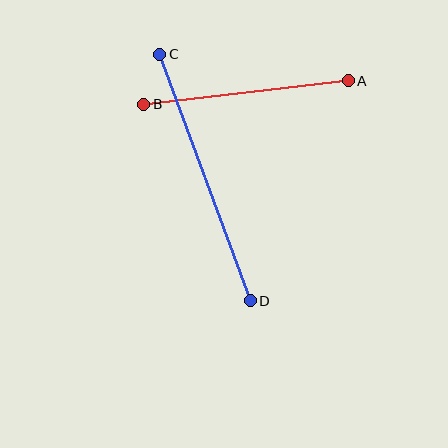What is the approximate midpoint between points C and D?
The midpoint is at approximately (205, 178) pixels.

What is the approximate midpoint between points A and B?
The midpoint is at approximately (246, 92) pixels.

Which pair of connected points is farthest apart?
Points C and D are farthest apart.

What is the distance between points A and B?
The distance is approximately 206 pixels.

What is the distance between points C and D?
The distance is approximately 263 pixels.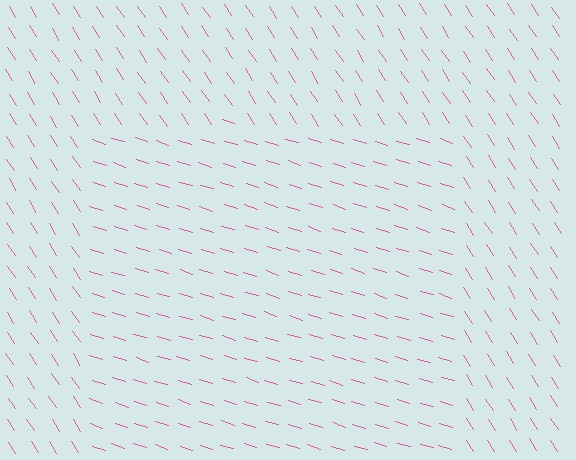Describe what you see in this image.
The image is filled with small pink line segments. A rectangle region in the image has lines oriented differently from the surrounding lines, creating a visible texture boundary.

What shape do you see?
I see a rectangle.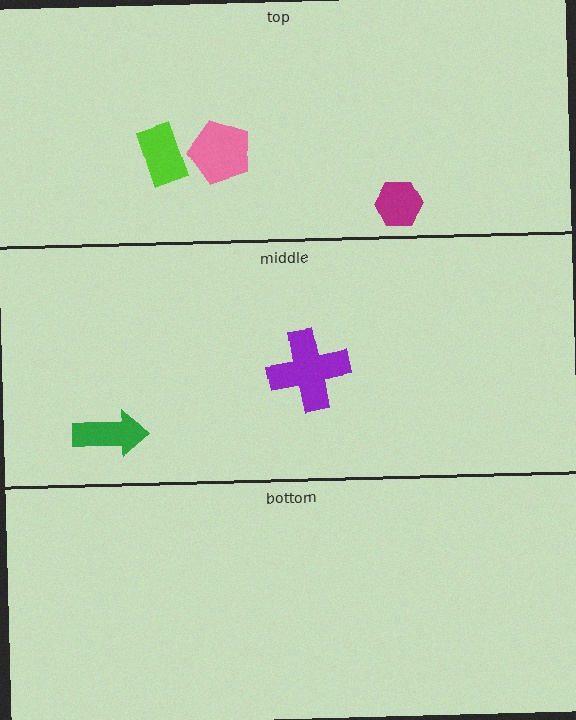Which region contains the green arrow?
The middle region.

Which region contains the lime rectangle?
The top region.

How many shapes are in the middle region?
2.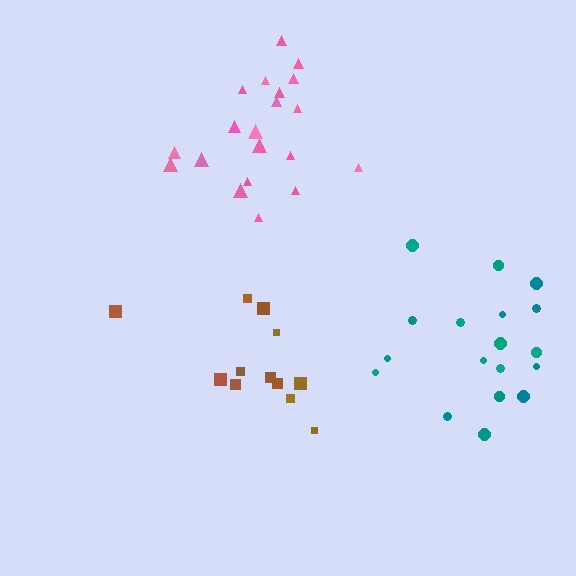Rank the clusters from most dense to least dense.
pink, teal, brown.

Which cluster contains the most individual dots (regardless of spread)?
Pink (20).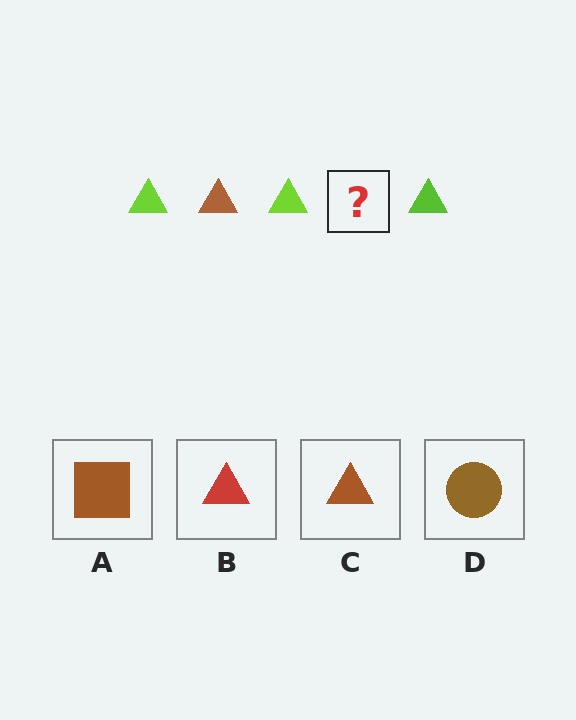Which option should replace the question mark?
Option C.